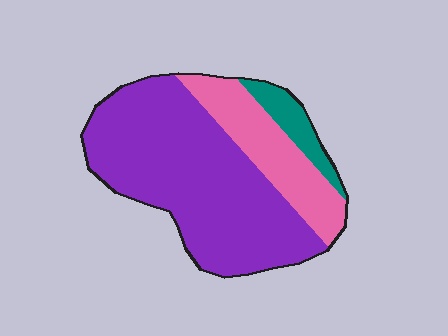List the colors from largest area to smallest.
From largest to smallest: purple, pink, teal.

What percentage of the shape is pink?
Pink takes up less than a quarter of the shape.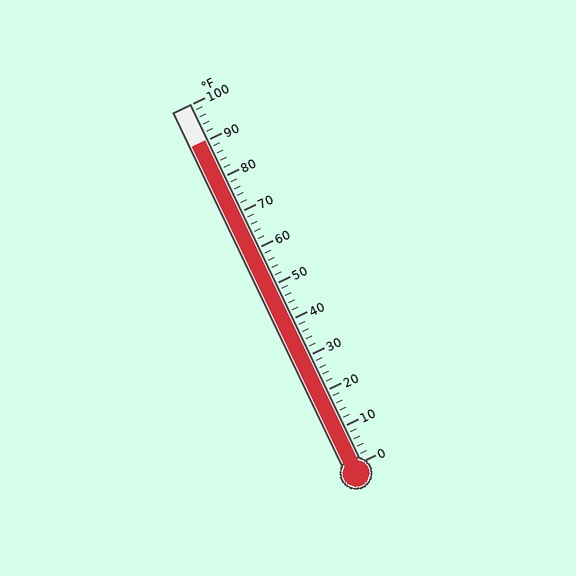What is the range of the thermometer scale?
The thermometer scale ranges from 0°F to 100°F.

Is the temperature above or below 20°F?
The temperature is above 20°F.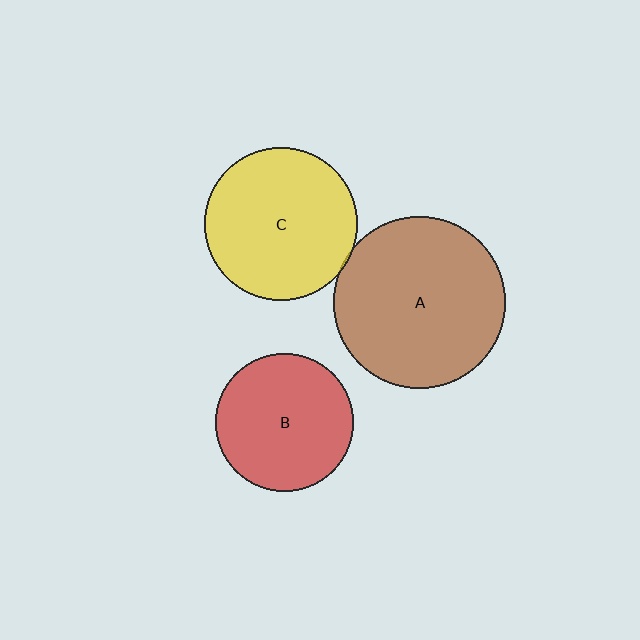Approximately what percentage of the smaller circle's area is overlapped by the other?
Approximately 5%.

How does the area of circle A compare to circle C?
Approximately 1.3 times.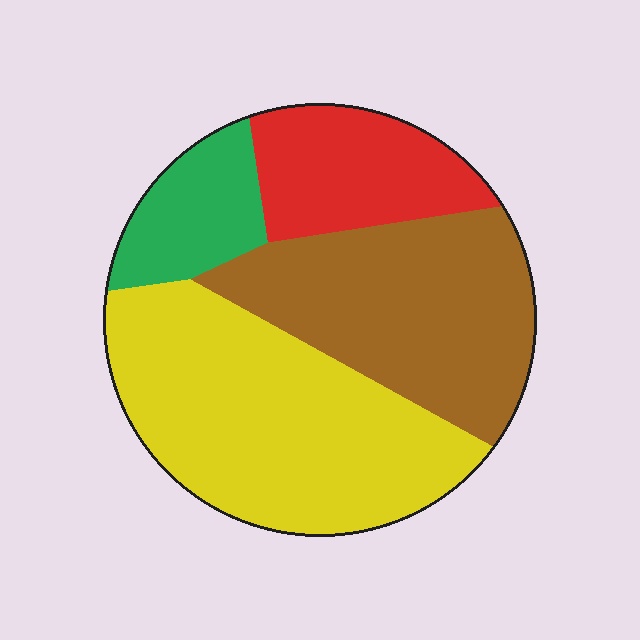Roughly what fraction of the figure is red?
Red covers about 15% of the figure.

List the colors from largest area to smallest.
From largest to smallest: yellow, brown, red, green.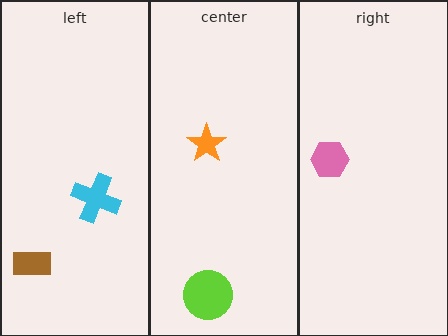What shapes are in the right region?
The pink hexagon.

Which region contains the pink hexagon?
The right region.